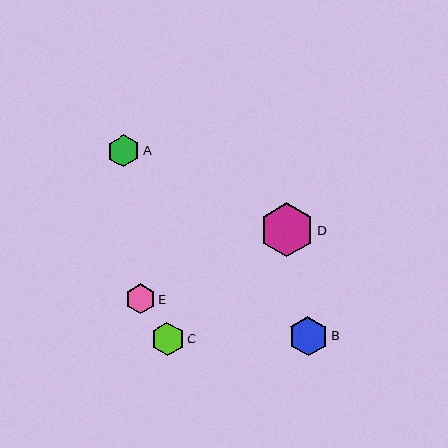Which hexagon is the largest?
Hexagon D is the largest with a size of approximately 54 pixels.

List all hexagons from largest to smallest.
From largest to smallest: D, B, C, A, E.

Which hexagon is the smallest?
Hexagon E is the smallest with a size of approximately 30 pixels.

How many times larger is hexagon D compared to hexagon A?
Hexagon D is approximately 1.7 times the size of hexagon A.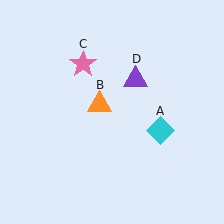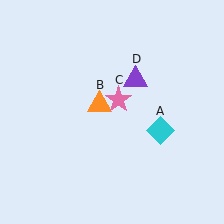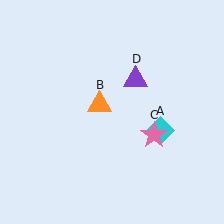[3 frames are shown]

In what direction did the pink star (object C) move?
The pink star (object C) moved down and to the right.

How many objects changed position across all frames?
1 object changed position: pink star (object C).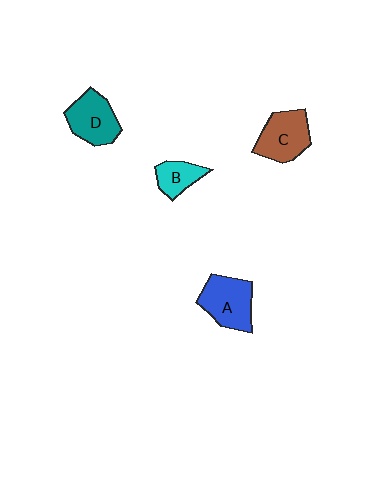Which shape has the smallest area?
Shape B (cyan).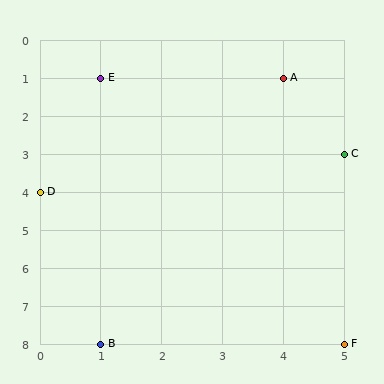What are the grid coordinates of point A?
Point A is at grid coordinates (4, 1).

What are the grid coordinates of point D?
Point D is at grid coordinates (0, 4).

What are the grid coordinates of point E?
Point E is at grid coordinates (1, 1).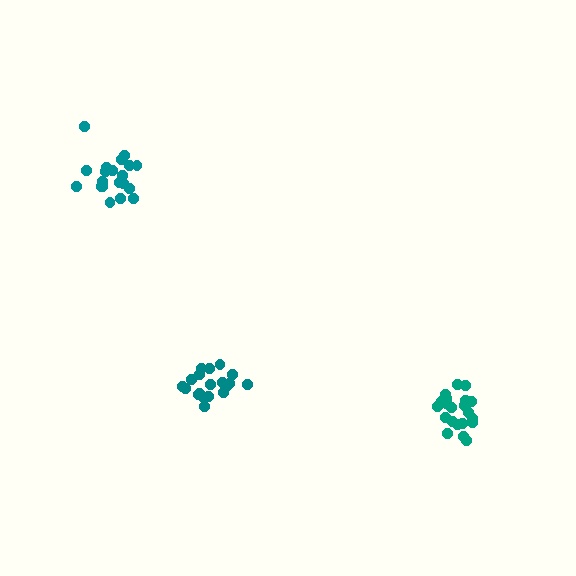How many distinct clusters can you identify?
There are 3 distinct clusters.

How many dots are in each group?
Group 1: 20 dots, Group 2: 21 dots, Group 3: 19 dots (60 total).